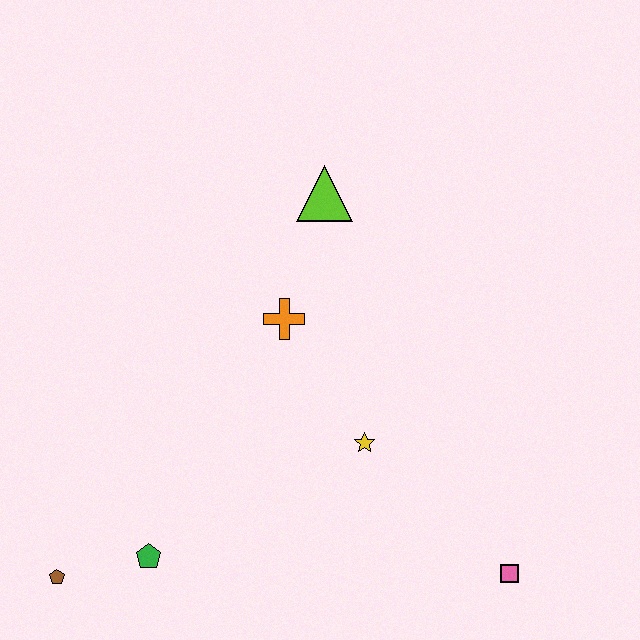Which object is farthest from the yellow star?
The brown pentagon is farthest from the yellow star.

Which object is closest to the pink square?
The yellow star is closest to the pink square.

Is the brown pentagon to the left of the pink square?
Yes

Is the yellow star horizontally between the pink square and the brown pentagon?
Yes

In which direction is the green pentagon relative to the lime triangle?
The green pentagon is below the lime triangle.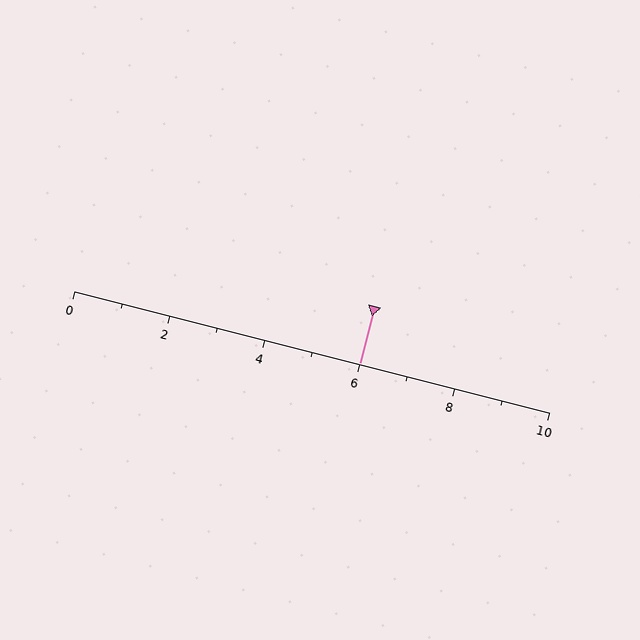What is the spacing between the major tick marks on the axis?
The major ticks are spaced 2 apart.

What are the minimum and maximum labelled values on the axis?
The axis runs from 0 to 10.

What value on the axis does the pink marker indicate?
The marker indicates approximately 6.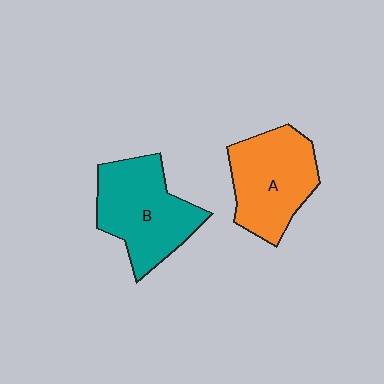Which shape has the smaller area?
Shape A (orange).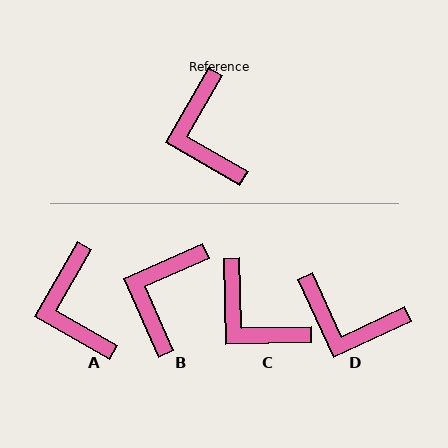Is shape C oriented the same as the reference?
No, it is off by about 31 degrees.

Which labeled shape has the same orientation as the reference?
A.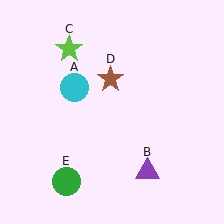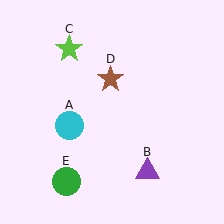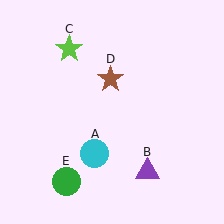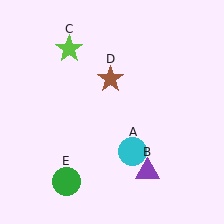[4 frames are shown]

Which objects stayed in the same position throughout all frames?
Purple triangle (object B) and lime star (object C) and brown star (object D) and green circle (object E) remained stationary.